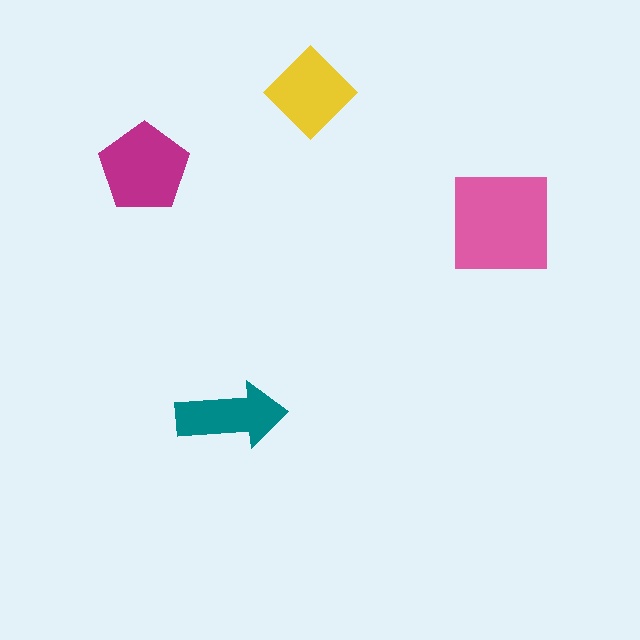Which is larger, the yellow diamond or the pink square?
The pink square.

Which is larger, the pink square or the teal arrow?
The pink square.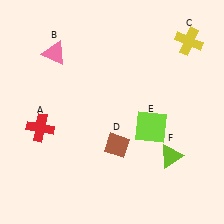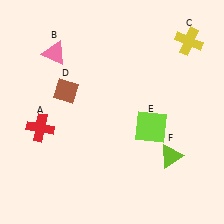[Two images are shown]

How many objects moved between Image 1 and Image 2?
1 object moved between the two images.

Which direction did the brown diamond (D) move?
The brown diamond (D) moved up.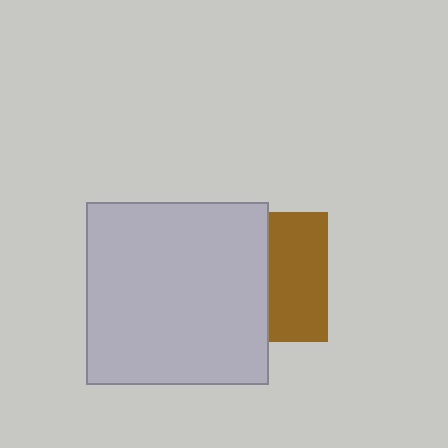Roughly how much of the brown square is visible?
A small part of it is visible (roughly 45%).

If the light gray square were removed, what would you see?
You would see the complete brown square.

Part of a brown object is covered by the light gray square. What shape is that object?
It is a square.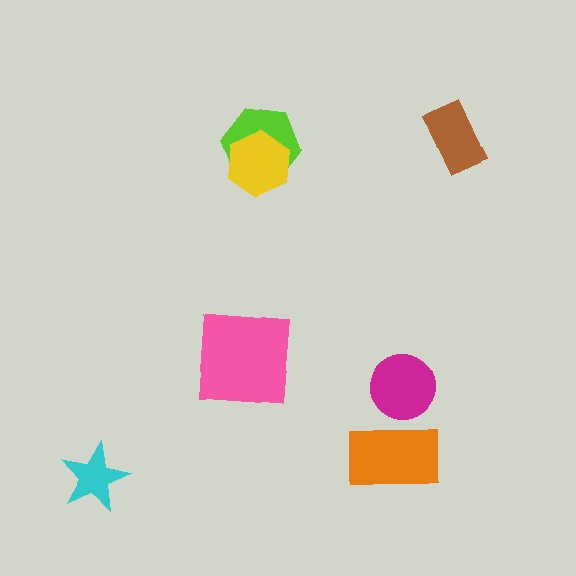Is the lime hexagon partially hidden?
Yes, it is partially covered by another shape.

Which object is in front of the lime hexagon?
The yellow hexagon is in front of the lime hexagon.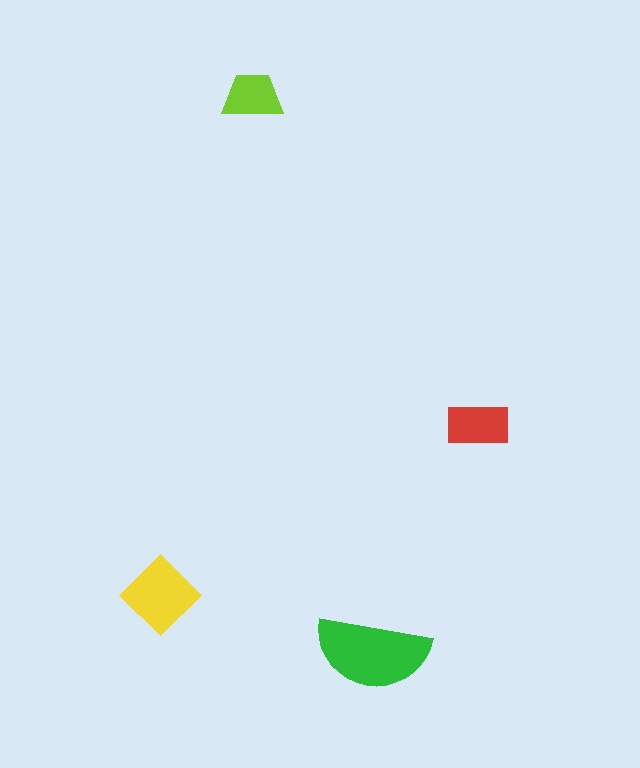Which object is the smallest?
The lime trapezoid.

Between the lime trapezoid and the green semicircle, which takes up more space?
The green semicircle.